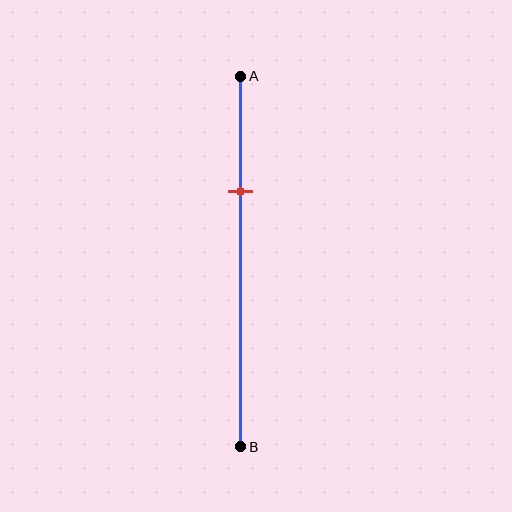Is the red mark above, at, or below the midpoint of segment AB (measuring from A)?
The red mark is above the midpoint of segment AB.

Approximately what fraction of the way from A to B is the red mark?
The red mark is approximately 30% of the way from A to B.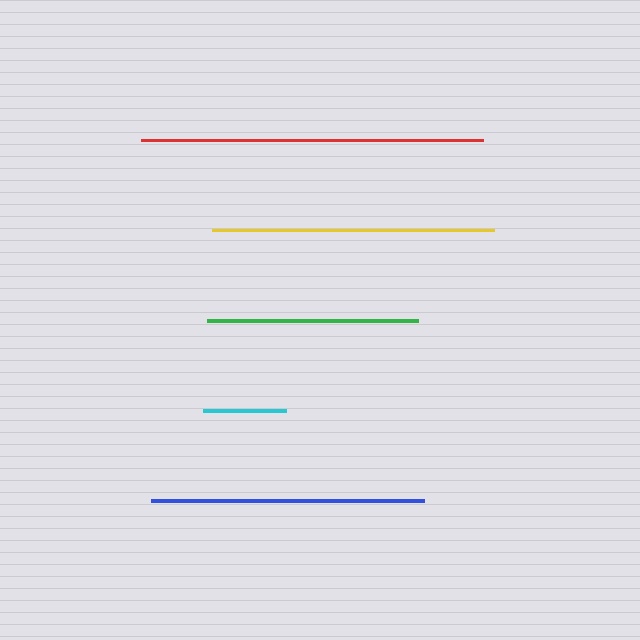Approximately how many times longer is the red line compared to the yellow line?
The red line is approximately 1.2 times the length of the yellow line.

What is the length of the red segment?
The red segment is approximately 342 pixels long.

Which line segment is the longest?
The red line is the longest at approximately 342 pixels.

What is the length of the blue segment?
The blue segment is approximately 272 pixels long.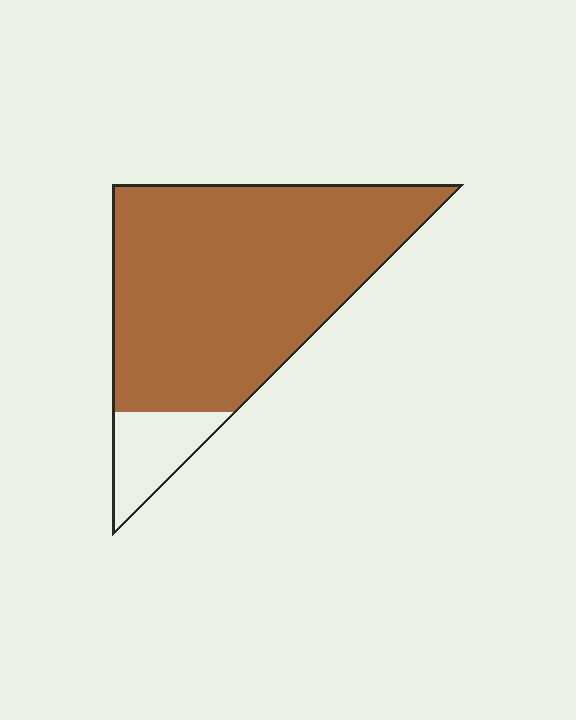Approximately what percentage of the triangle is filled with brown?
Approximately 90%.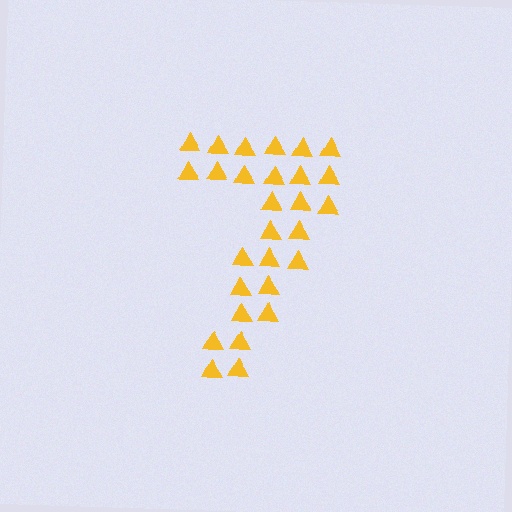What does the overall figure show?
The overall figure shows the digit 7.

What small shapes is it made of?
It is made of small triangles.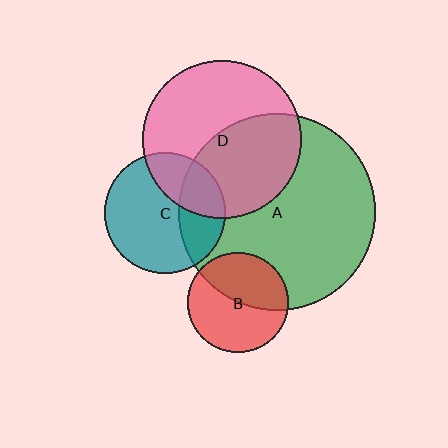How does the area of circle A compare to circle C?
Approximately 2.6 times.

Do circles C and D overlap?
Yes.